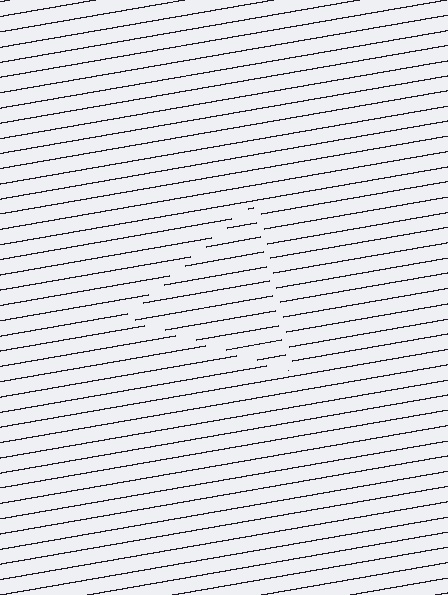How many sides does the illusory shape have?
3 sides — the line-ends trace a triangle.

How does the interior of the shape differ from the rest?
The interior of the shape contains the same grating, shifted by half a period — the contour is defined by the phase discontinuity where line-ends from the inner and outer gratings abut.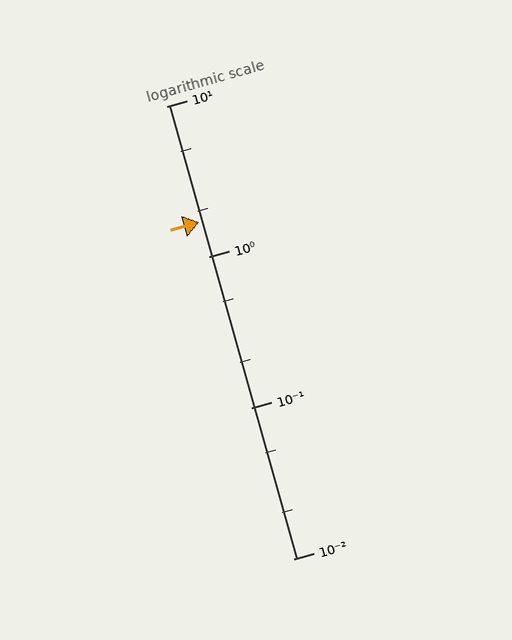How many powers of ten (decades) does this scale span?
The scale spans 3 decades, from 0.01 to 10.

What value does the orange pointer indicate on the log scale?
The pointer indicates approximately 1.7.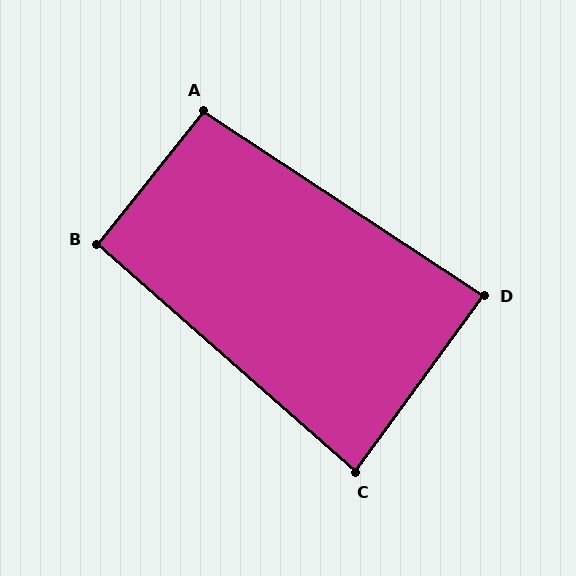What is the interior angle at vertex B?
Approximately 93 degrees (approximately right).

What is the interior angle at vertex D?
Approximately 87 degrees (approximately right).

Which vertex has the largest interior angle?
A, at approximately 95 degrees.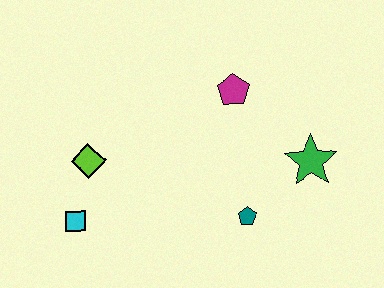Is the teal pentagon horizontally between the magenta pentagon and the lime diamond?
No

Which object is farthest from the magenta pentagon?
The cyan square is farthest from the magenta pentagon.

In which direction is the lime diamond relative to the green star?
The lime diamond is to the left of the green star.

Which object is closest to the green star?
The teal pentagon is closest to the green star.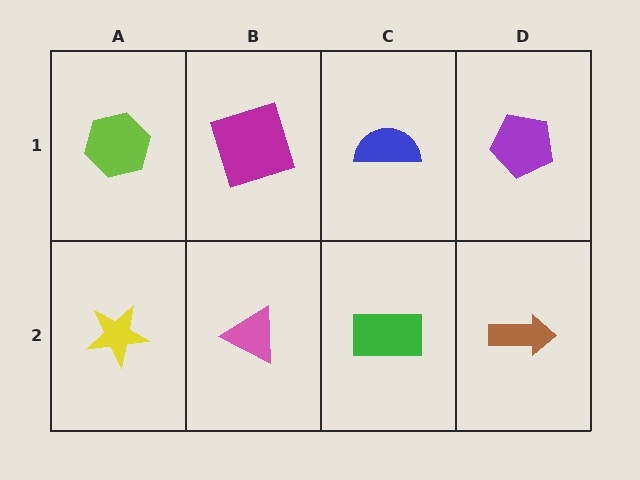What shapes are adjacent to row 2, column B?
A magenta square (row 1, column B), a yellow star (row 2, column A), a green rectangle (row 2, column C).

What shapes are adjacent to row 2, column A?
A lime hexagon (row 1, column A), a pink triangle (row 2, column B).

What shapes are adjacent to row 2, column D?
A purple pentagon (row 1, column D), a green rectangle (row 2, column C).